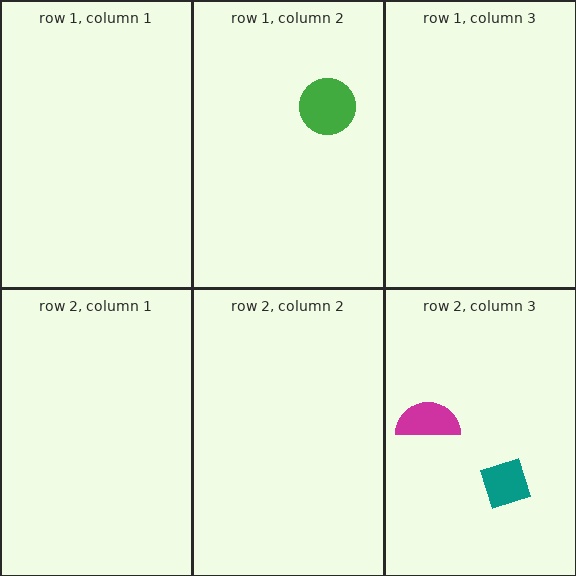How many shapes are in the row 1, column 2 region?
1.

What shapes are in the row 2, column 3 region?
The magenta semicircle, the teal diamond.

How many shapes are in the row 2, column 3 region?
2.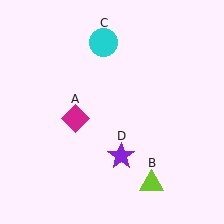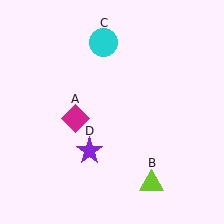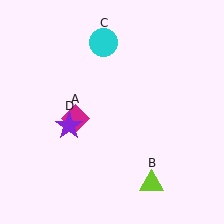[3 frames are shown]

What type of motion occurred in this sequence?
The purple star (object D) rotated clockwise around the center of the scene.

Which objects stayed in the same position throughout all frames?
Magenta diamond (object A) and lime triangle (object B) and cyan circle (object C) remained stationary.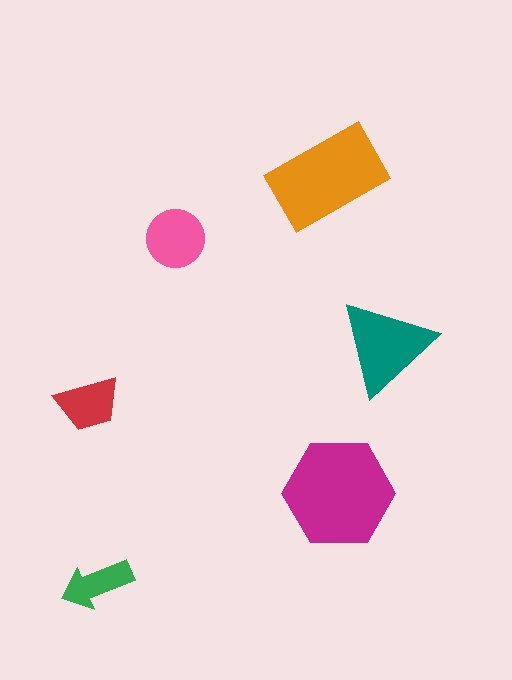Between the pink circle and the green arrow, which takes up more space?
The pink circle.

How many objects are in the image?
There are 6 objects in the image.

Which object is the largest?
The magenta hexagon.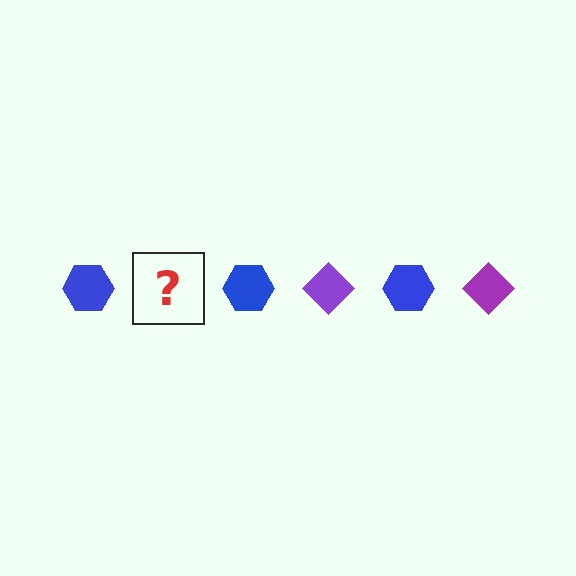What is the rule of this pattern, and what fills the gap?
The rule is that the pattern alternates between blue hexagon and purple diamond. The gap should be filled with a purple diamond.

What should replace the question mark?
The question mark should be replaced with a purple diamond.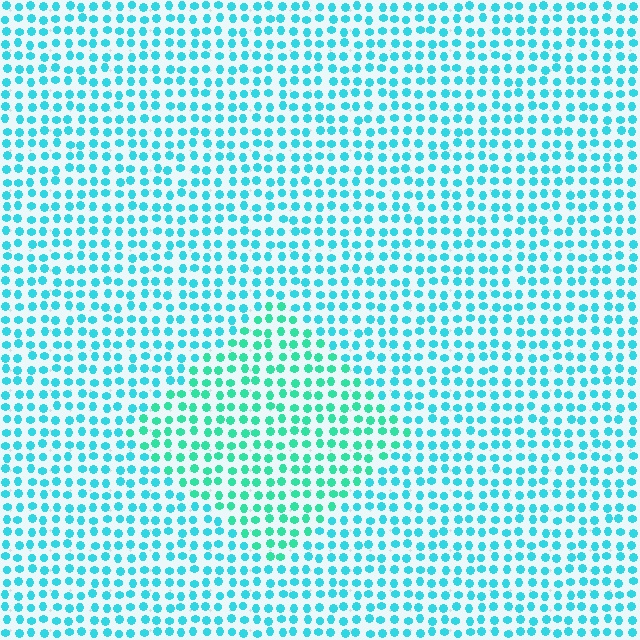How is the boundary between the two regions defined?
The boundary is defined purely by a slight shift in hue (about 26 degrees). Spacing, size, and orientation are identical on both sides.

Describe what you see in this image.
The image is filled with small cyan elements in a uniform arrangement. A diamond-shaped region is visible where the elements are tinted to a slightly different hue, forming a subtle color boundary.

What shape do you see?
I see a diamond.